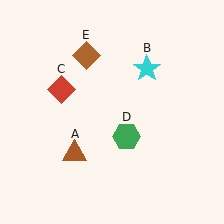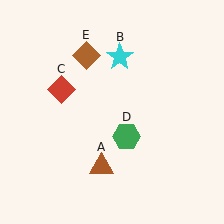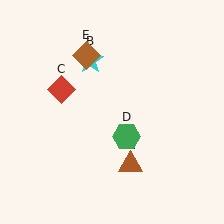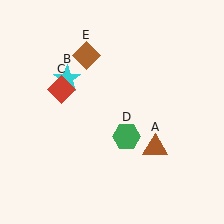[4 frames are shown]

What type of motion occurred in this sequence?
The brown triangle (object A), cyan star (object B) rotated counterclockwise around the center of the scene.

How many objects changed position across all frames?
2 objects changed position: brown triangle (object A), cyan star (object B).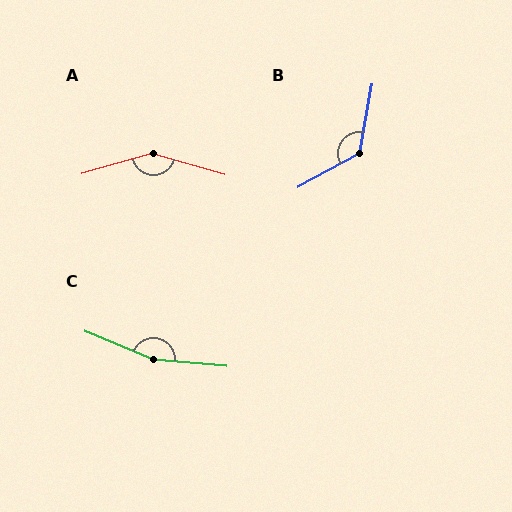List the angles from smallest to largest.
B (129°), A (148°), C (162°).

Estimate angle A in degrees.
Approximately 148 degrees.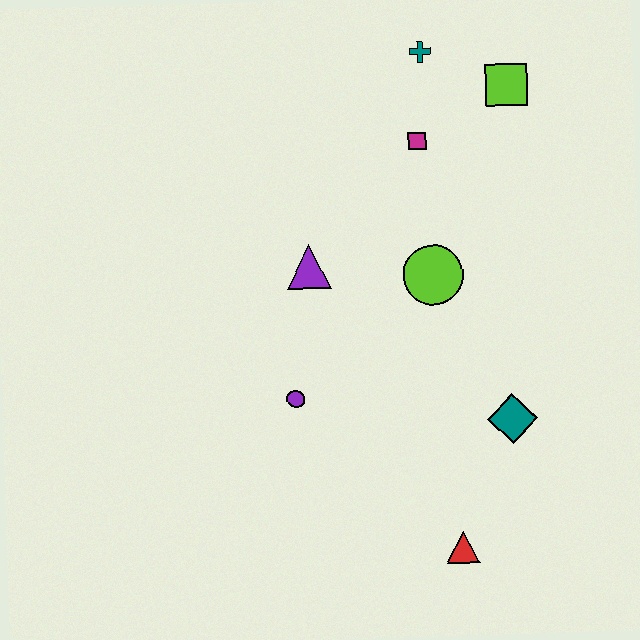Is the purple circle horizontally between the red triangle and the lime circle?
No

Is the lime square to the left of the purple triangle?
No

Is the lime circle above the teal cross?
No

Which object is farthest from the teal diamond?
The teal cross is farthest from the teal diamond.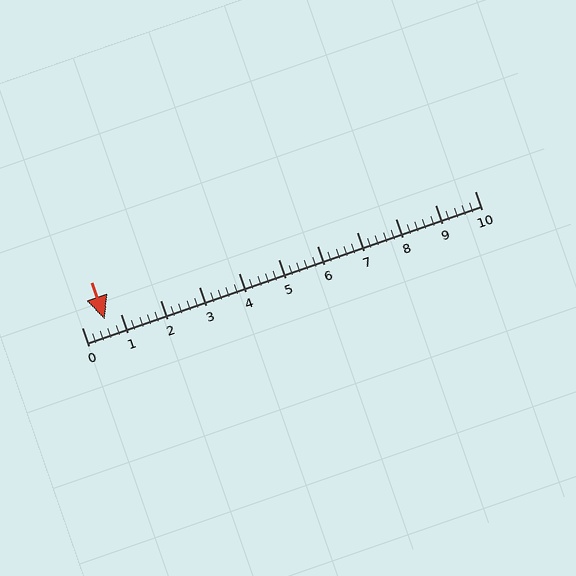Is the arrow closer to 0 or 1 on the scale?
The arrow is closer to 1.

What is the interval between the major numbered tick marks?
The major tick marks are spaced 1 units apart.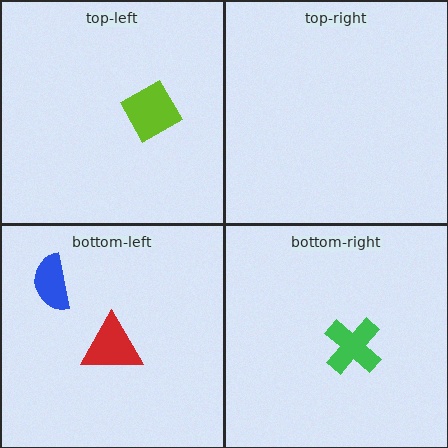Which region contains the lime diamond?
The top-left region.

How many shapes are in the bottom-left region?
2.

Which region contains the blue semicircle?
The bottom-left region.